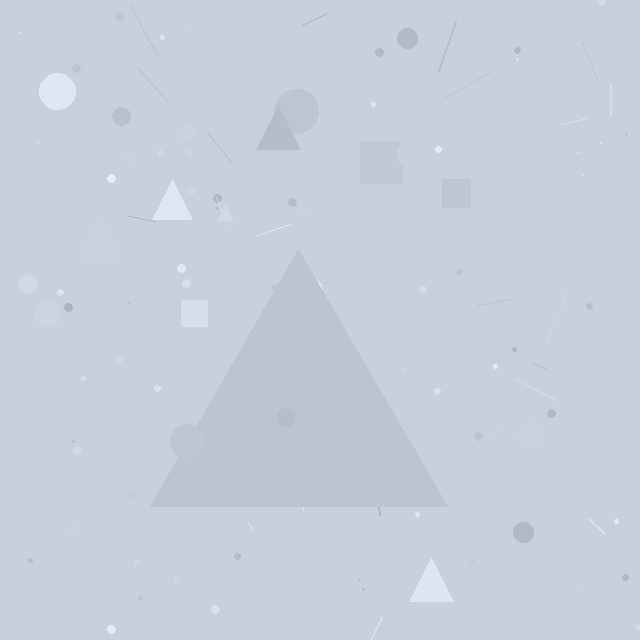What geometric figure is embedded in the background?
A triangle is embedded in the background.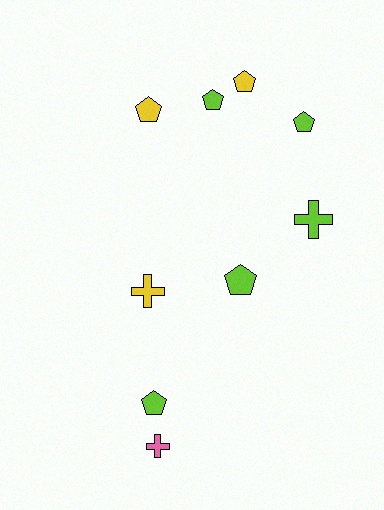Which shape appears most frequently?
Pentagon, with 6 objects.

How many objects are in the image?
There are 9 objects.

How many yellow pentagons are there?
There are 2 yellow pentagons.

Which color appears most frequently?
Lime, with 5 objects.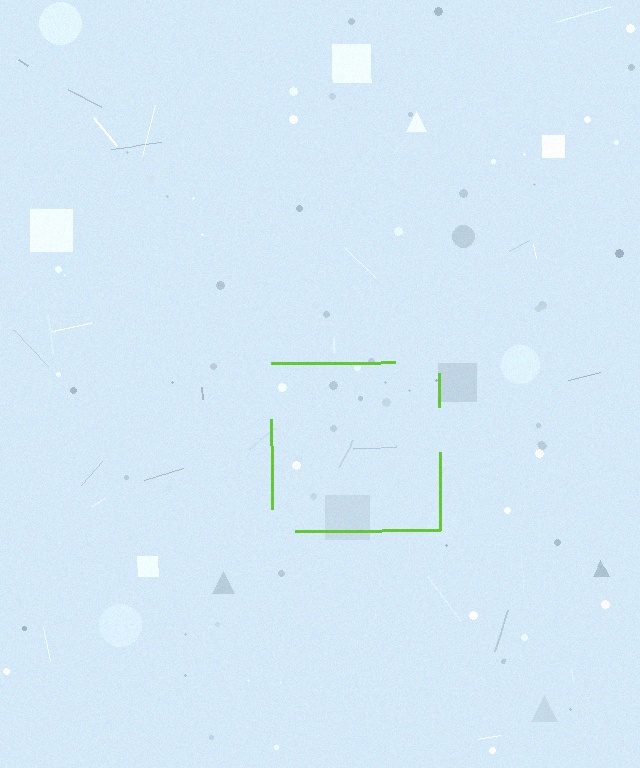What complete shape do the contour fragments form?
The contour fragments form a square.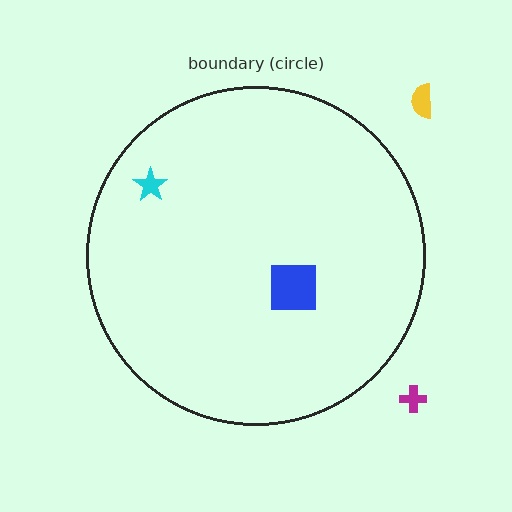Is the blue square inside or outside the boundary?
Inside.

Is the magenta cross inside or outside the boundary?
Outside.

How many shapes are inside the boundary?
2 inside, 2 outside.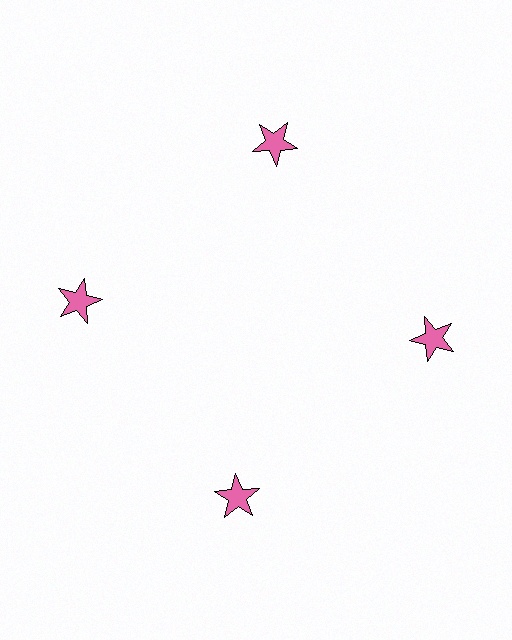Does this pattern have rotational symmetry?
Yes, this pattern has 4-fold rotational symmetry. It looks the same after rotating 90 degrees around the center.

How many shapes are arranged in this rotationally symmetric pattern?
There are 4 shapes, arranged in 4 groups of 1.